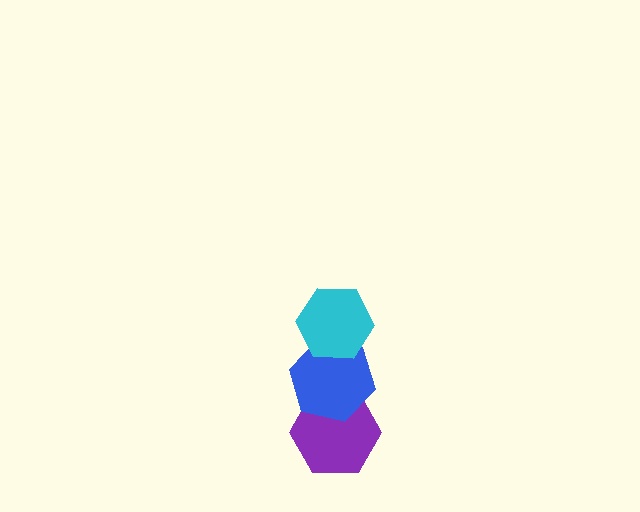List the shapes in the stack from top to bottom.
From top to bottom: the cyan hexagon, the blue hexagon, the purple hexagon.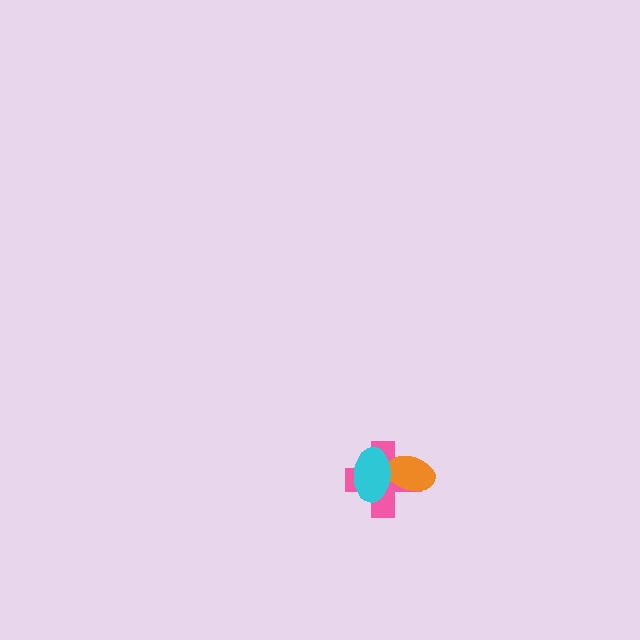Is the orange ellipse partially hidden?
Yes, it is partially covered by another shape.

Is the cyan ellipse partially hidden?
No, no other shape covers it.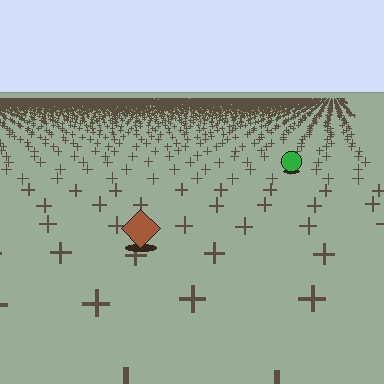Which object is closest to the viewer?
The brown diamond is closest. The texture marks near it are larger and more spread out.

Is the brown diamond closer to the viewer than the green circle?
Yes. The brown diamond is closer — you can tell from the texture gradient: the ground texture is coarser near it.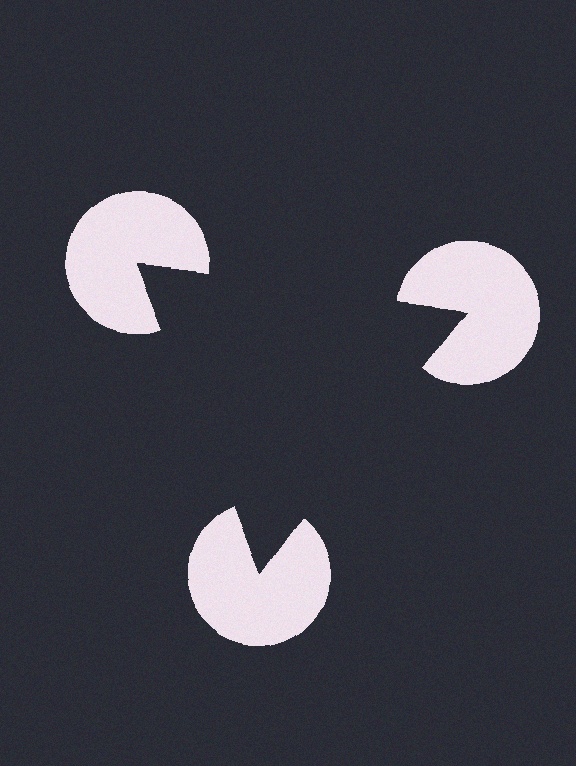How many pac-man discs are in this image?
There are 3 — one at each vertex of the illusory triangle.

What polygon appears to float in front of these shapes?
An illusory triangle — its edges are inferred from the aligned wedge cuts in the pac-man discs, not physically drawn.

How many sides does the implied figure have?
3 sides.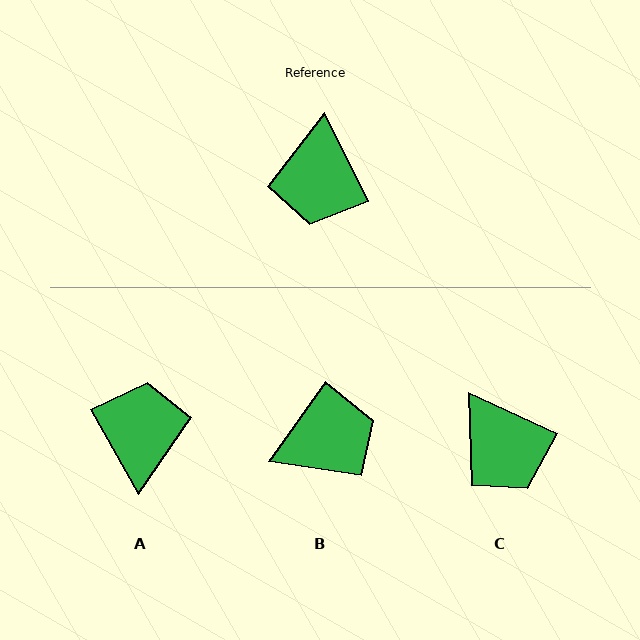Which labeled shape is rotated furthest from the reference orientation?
A, about 177 degrees away.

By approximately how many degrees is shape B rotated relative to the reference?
Approximately 119 degrees counter-clockwise.